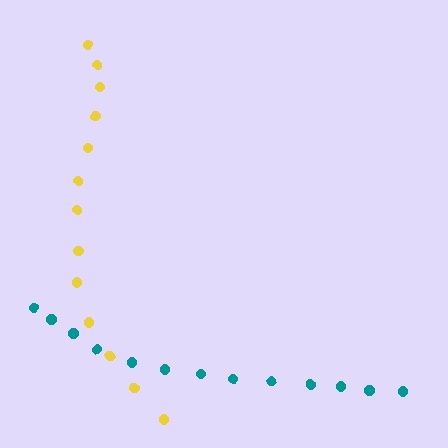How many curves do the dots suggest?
There are 2 distinct paths.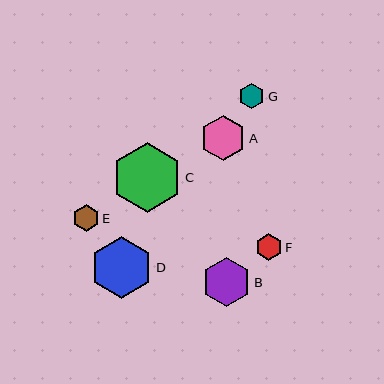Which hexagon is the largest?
Hexagon C is the largest with a size of approximately 70 pixels.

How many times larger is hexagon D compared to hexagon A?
Hexagon D is approximately 1.4 times the size of hexagon A.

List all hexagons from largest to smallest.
From largest to smallest: C, D, B, A, F, E, G.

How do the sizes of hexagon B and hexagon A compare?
Hexagon B and hexagon A are approximately the same size.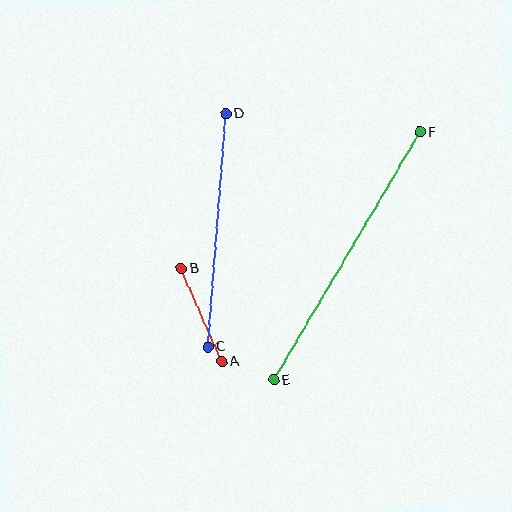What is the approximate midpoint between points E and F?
The midpoint is at approximately (347, 256) pixels.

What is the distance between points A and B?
The distance is approximately 101 pixels.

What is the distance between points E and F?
The distance is approximately 288 pixels.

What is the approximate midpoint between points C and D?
The midpoint is at approximately (217, 230) pixels.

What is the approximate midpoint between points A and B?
The midpoint is at approximately (201, 315) pixels.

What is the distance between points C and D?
The distance is approximately 234 pixels.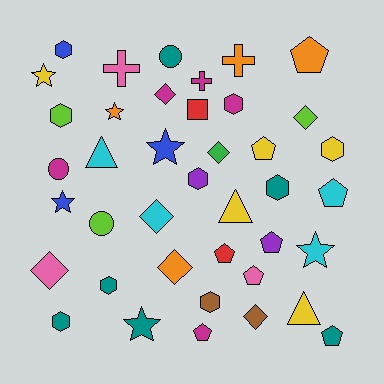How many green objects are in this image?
There is 1 green object.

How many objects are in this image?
There are 40 objects.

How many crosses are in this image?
There are 3 crosses.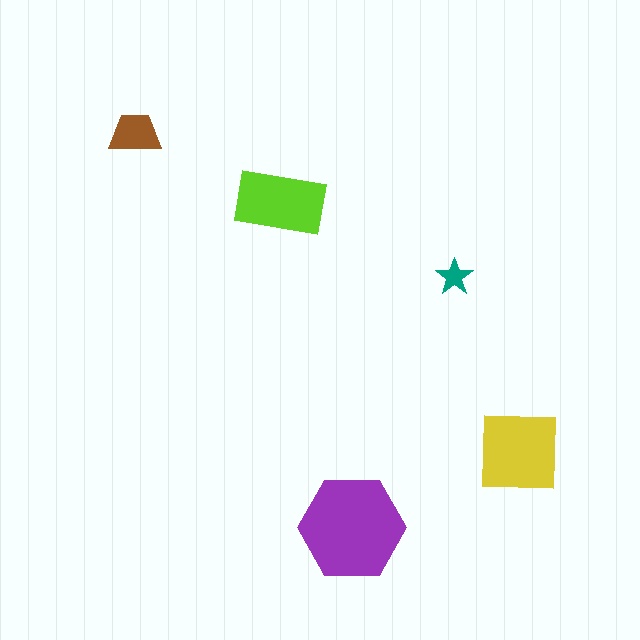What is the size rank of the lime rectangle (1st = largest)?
3rd.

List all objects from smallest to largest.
The teal star, the brown trapezoid, the lime rectangle, the yellow square, the purple hexagon.